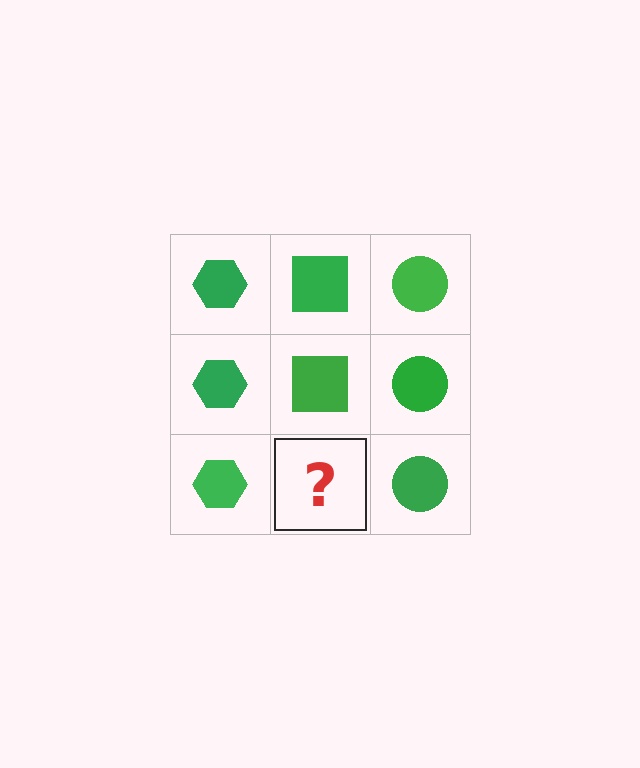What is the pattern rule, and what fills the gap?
The rule is that each column has a consistent shape. The gap should be filled with a green square.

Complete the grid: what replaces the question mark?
The question mark should be replaced with a green square.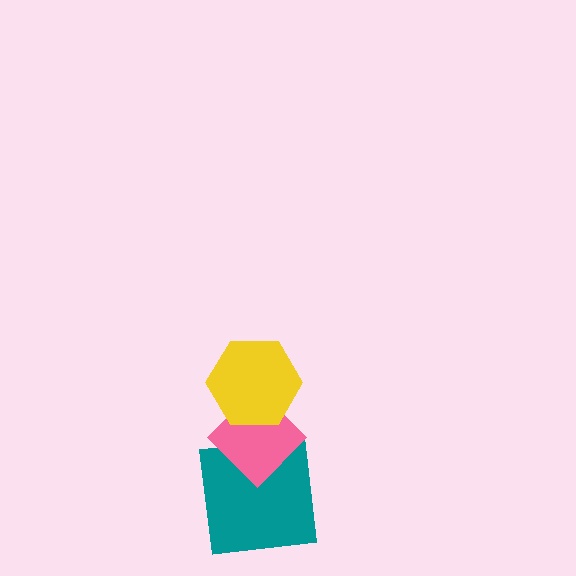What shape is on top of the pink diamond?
The yellow hexagon is on top of the pink diamond.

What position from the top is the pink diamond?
The pink diamond is 2nd from the top.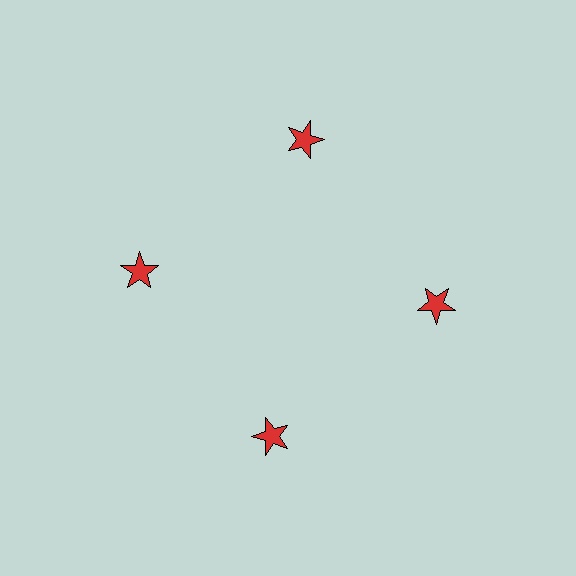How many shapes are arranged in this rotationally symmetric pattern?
There are 4 shapes, arranged in 4 groups of 1.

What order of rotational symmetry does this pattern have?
This pattern has 4-fold rotational symmetry.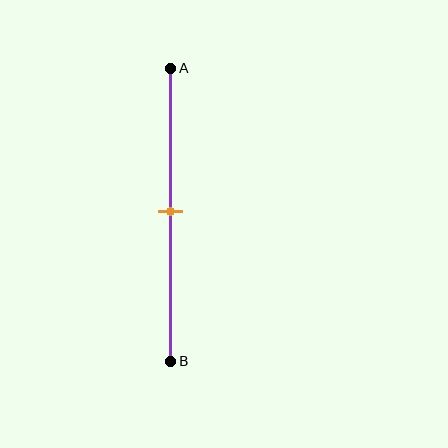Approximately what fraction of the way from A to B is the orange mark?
The orange mark is approximately 50% of the way from A to B.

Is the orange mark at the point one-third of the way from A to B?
No, the mark is at about 50% from A, not at the 33% one-third point.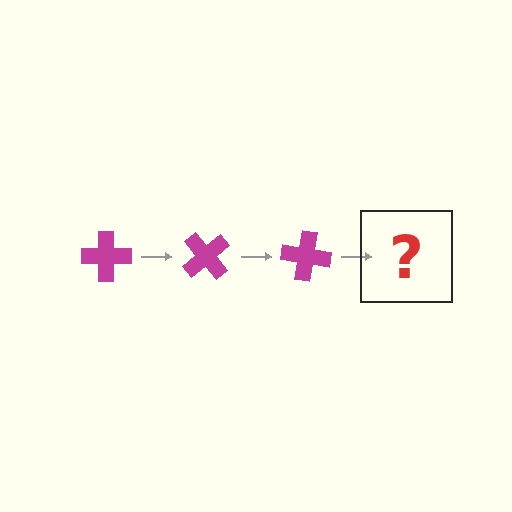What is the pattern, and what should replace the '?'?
The pattern is that the cross rotates 50 degrees each step. The '?' should be a magenta cross rotated 150 degrees.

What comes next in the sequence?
The next element should be a magenta cross rotated 150 degrees.